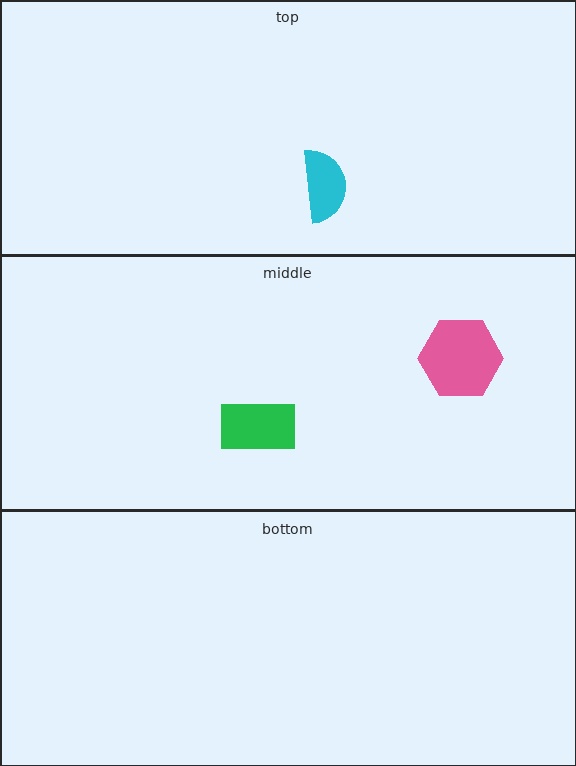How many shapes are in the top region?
1.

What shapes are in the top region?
The cyan semicircle.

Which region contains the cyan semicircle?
The top region.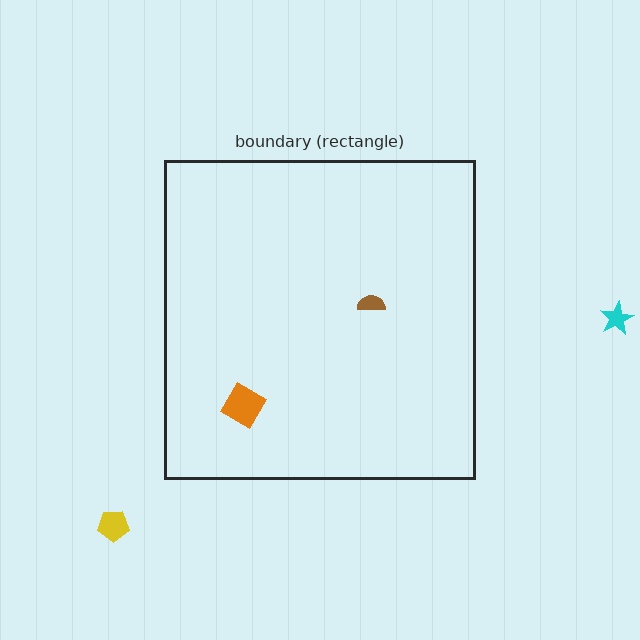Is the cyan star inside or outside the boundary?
Outside.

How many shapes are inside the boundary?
2 inside, 2 outside.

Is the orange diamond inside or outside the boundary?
Inside.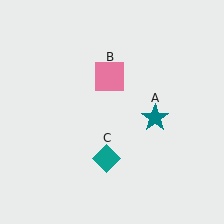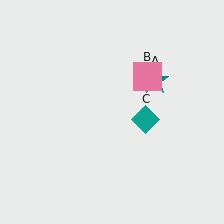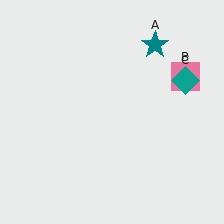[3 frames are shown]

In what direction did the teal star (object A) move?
The teal star (object A) moved up.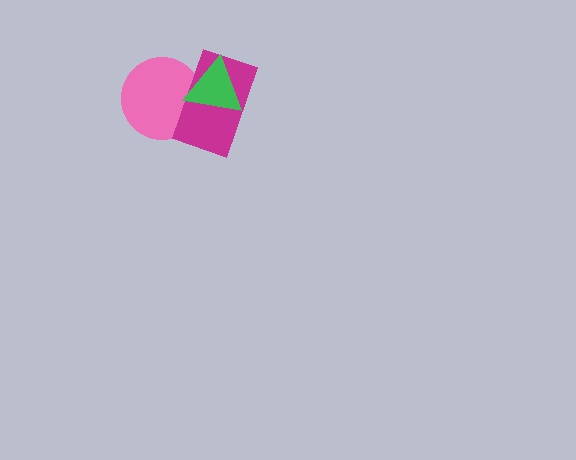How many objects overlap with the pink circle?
2 objects overlap with the pink circle.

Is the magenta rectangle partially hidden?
Yes, it is partially covered by another shape.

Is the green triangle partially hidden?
No, no other shape covers it.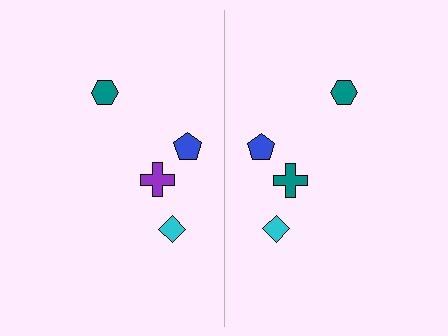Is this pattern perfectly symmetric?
No, the pattern is not perfectly symmetric. The teal cross on the right side breaks the symmetry — its mirror counterpart is purple.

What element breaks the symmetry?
The teal cross on the right side breaks the symmetry — its mirror counterpart is purple.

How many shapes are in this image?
There are 8 shapes in this image.